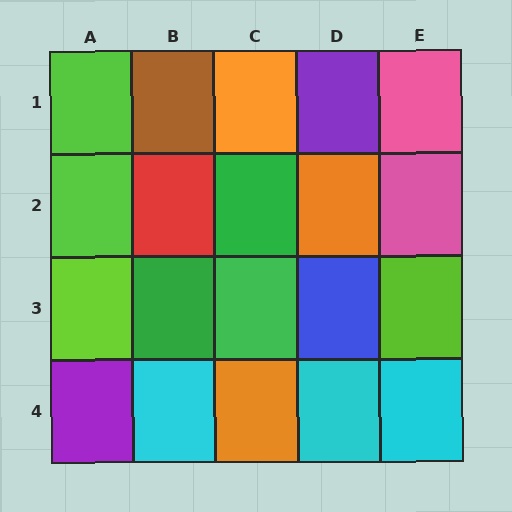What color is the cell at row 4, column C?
Orange.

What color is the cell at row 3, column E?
Lime.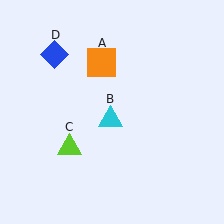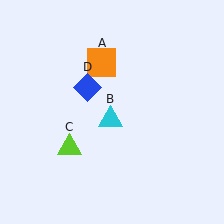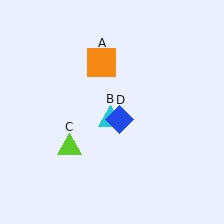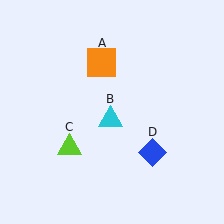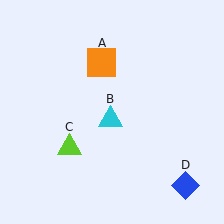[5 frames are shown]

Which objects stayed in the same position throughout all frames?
Orange square (object A) and cyan triangle (object B) and lime triangle (object C) remained stationary.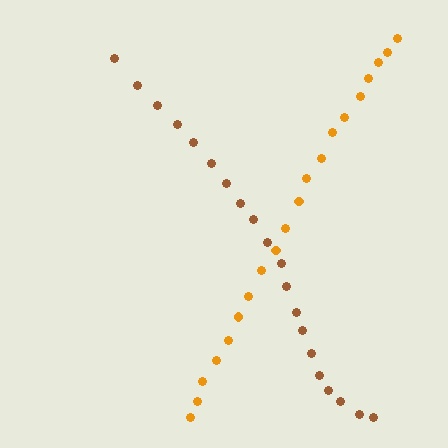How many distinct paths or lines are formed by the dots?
There are 2 distinct paths.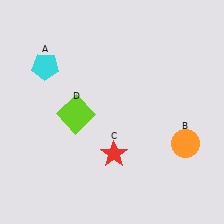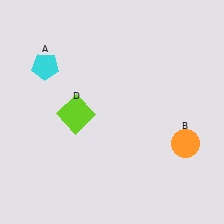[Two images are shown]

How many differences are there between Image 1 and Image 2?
There is 1 difference between the two images.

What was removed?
The red star (C) was removed in Image 2.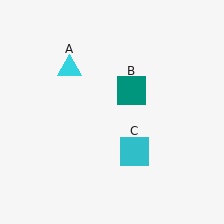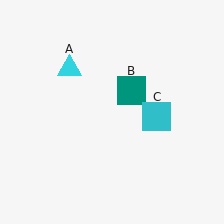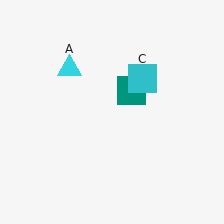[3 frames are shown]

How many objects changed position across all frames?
1 object changed position: cyan square (object C).